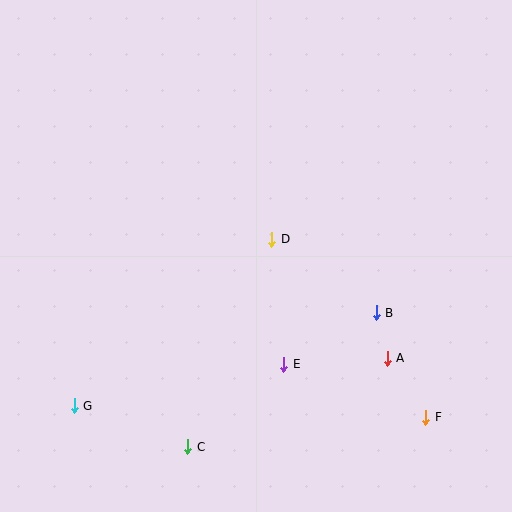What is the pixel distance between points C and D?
The distance between C and D is 223 pixels.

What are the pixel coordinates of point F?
Point F is at (426, 417).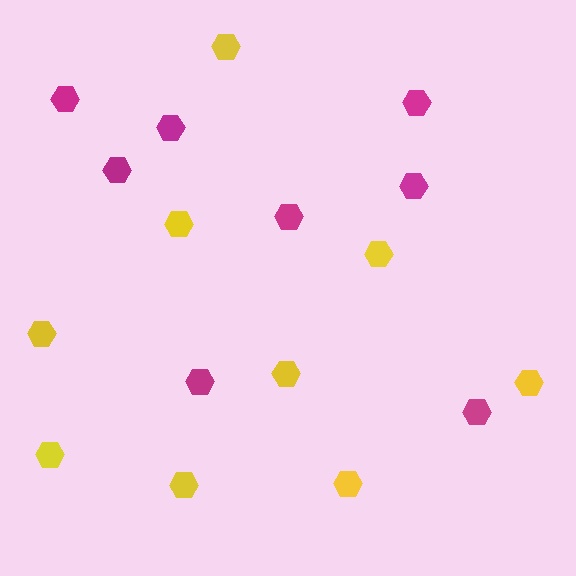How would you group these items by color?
There are 2 groups: one group of yellow hexagons (9) and one group of magenta hexagons (8).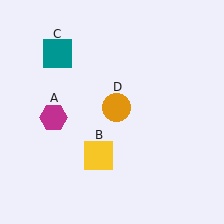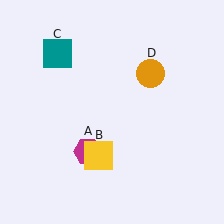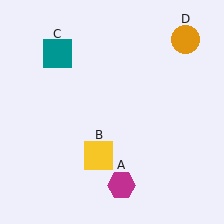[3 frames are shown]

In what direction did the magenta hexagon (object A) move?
The magenta hexagon (object A) moved down and to the right.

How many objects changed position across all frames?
2 objects changed position: magenta hexagon (object A), orange circle (object D).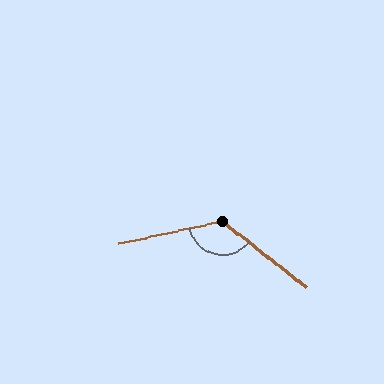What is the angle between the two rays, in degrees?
Approximately 130 degrees.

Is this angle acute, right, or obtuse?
It is obtuse.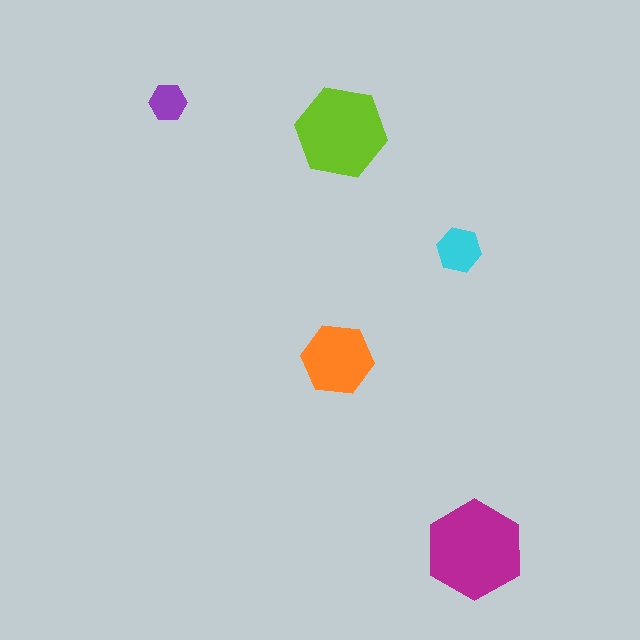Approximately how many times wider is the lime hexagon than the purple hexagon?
About 2.5 times wider.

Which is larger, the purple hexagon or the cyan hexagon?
The cyan one.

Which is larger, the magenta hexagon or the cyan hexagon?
The magenta one.